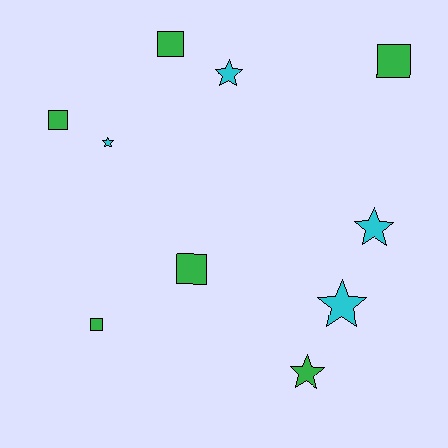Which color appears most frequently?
Green, with 6 objects.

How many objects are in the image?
There are 10 objects.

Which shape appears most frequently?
Square, with 5 objects.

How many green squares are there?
There are 5 green squares.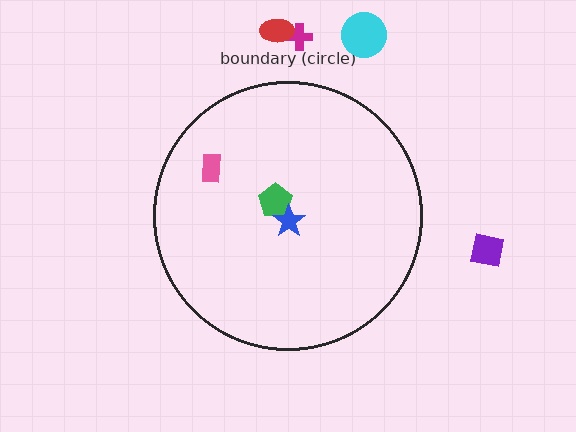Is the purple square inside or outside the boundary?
Outside.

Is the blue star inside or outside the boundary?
Inside.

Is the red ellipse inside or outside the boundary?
Outside.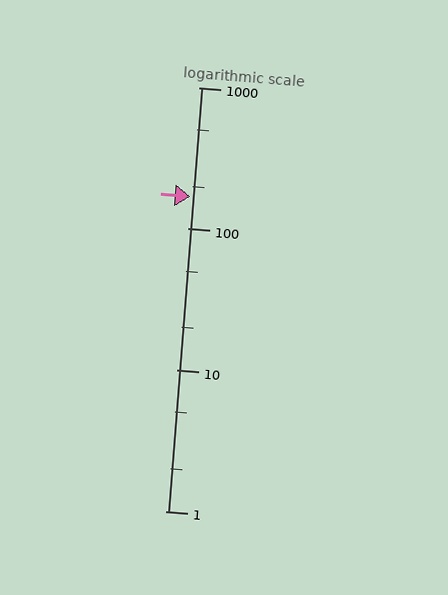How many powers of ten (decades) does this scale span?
The scale spans 3 decades, from 1 to 1000.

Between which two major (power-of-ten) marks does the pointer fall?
The pointer is between 100 and 1000.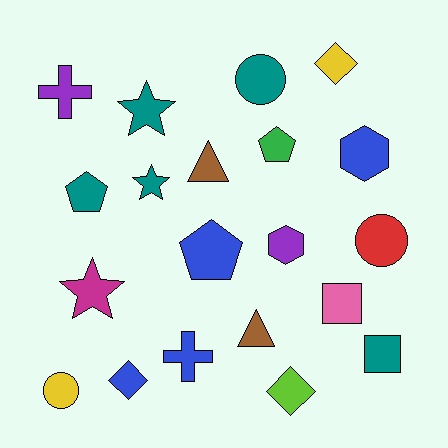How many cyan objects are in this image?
There are no cyan objects.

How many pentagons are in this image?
There are 3 pentagons.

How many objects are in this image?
There are 20 objects.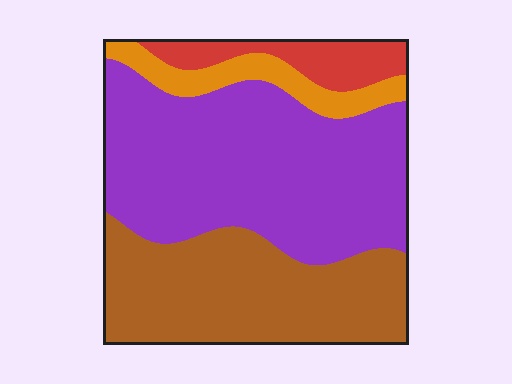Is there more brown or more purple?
Purple.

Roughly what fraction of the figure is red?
Red covers about 10% of the figure.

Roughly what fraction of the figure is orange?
Orange covers roughly 10% of the figure.